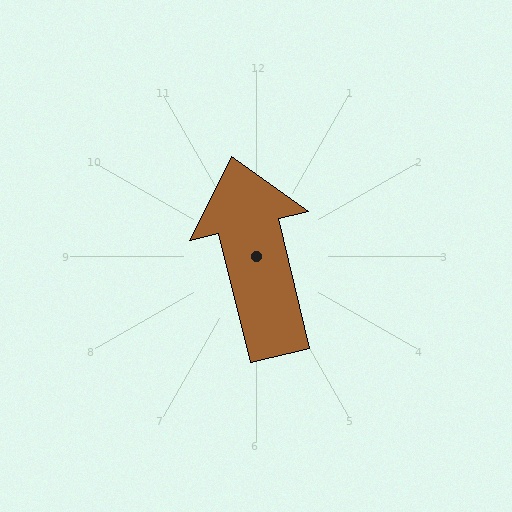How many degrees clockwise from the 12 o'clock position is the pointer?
Approximately 346 degrees.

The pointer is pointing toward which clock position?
Roughly 12 o'clock.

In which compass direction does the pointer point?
North.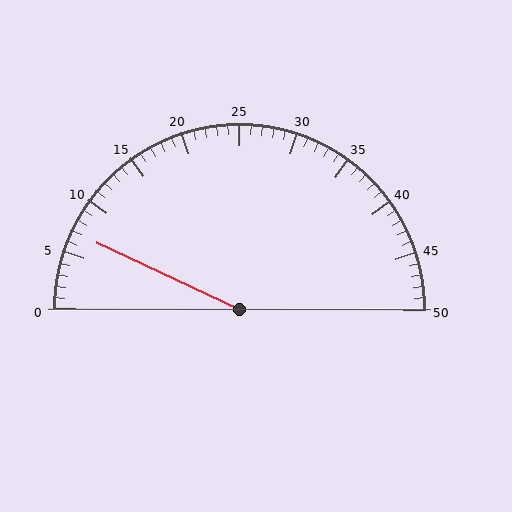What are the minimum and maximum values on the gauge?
The gauge ranges from 0 to 50.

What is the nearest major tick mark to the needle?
The nearest major tick mark is 5.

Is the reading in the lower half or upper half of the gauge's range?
The reading is in the lower half of the range (0 to 50).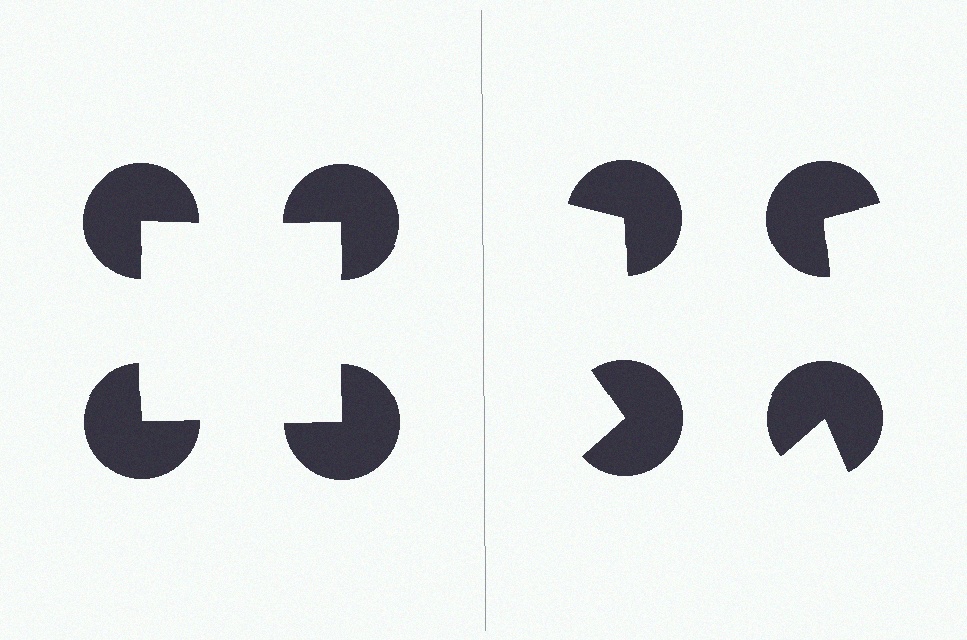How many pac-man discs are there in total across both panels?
8 — 4 on each side.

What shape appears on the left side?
An illusory square.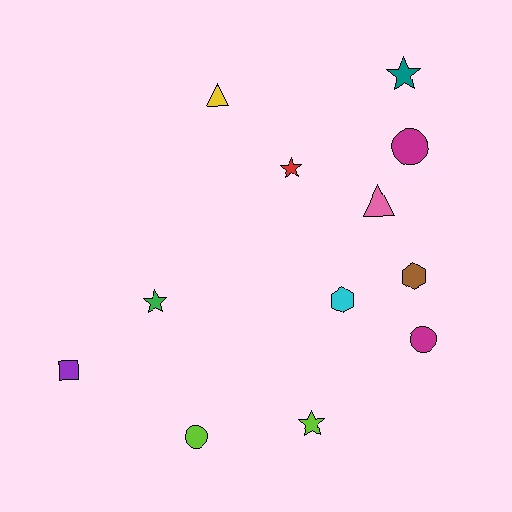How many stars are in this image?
There are 4 stars.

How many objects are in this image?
There are 12 objects.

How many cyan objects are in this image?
There is 1 cyan object.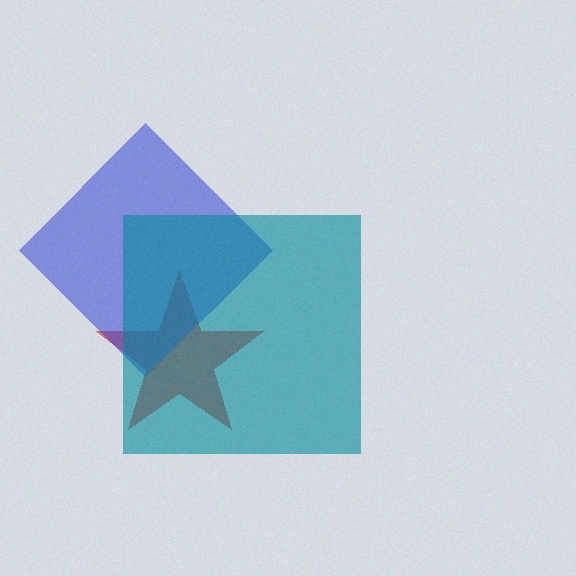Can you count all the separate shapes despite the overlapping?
Yes, there are 3 separate shapes.